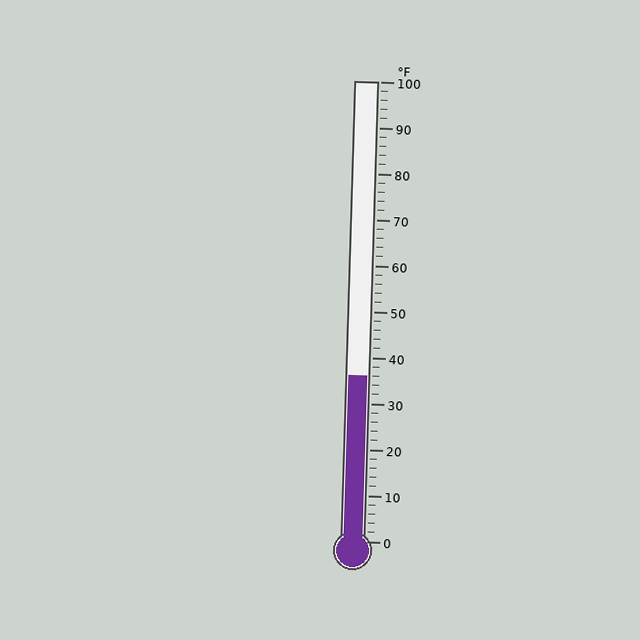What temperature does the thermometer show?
The thermometer shows approximately 36°F.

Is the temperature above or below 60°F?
The temperature is below 60°F.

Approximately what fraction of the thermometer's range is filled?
The thermometer is filled to approximately 35% of its range.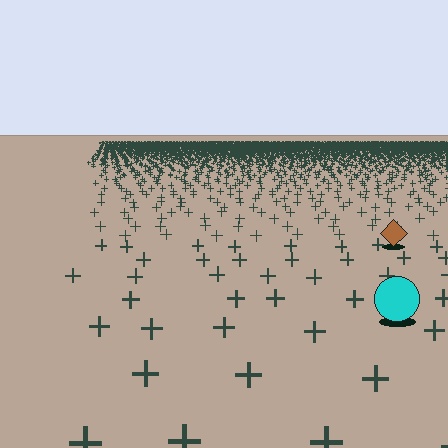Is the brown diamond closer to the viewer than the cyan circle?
No. The cyan circle is closer — you can tell from the texture gradient: the ground texture is coarser near it.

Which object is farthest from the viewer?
The brown diamond is farthest from the viewer. It appears smaller and the ground texture around it is denser.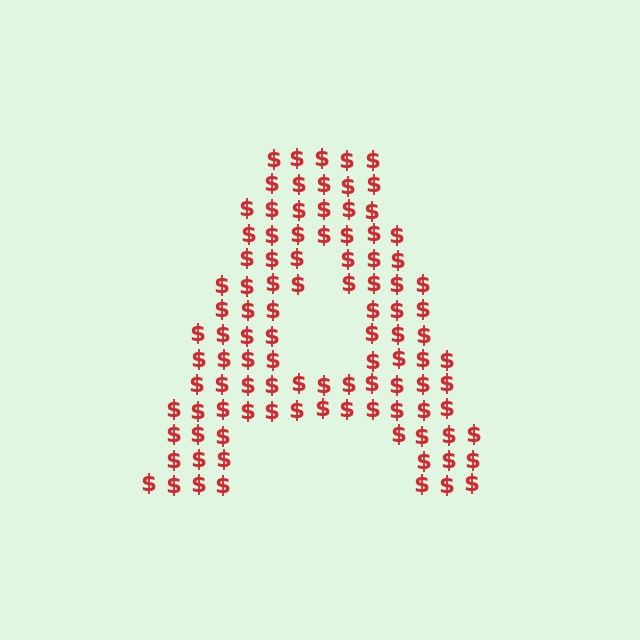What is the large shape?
The large shape is the letter A.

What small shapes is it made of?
It is made of small dollar signs.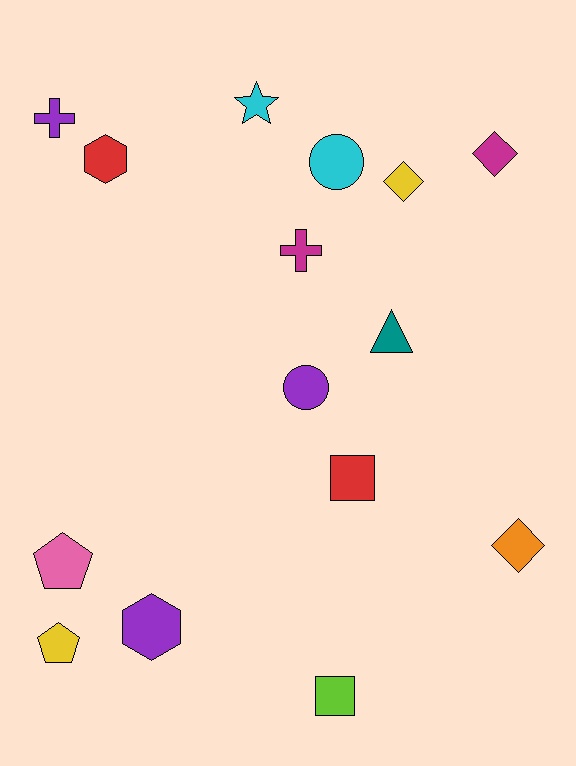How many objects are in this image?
There are 15 objects.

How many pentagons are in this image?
There are 2 pentagons.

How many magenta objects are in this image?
There are 2 magenta objects.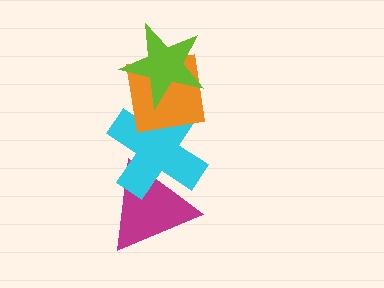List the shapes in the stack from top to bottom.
From top to bottom: the lime star, the orange square, the cyan cross, the magenta triangle.